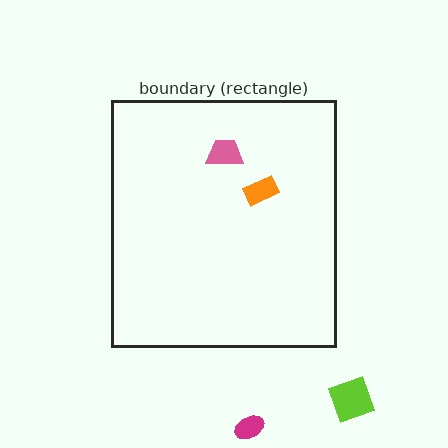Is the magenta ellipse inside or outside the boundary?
Outside.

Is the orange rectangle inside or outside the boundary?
Inside.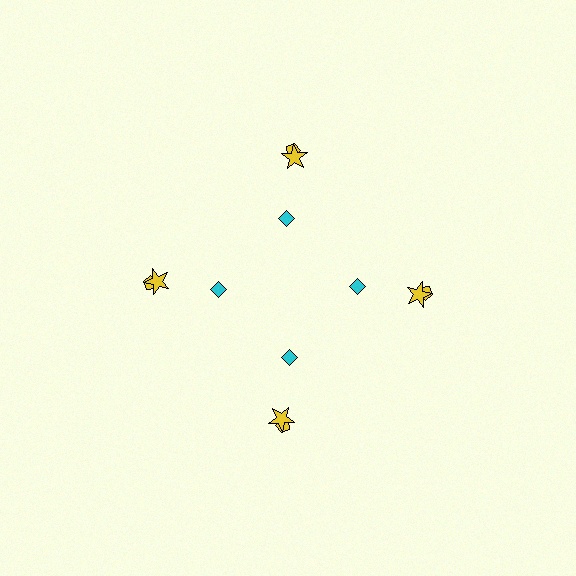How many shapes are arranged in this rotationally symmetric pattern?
There are 12 shapes, arranged in 4 groups of 3.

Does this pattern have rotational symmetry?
Yes, this pattern has 4-fold rotational symmetry. It looks the same after rotating 90 degrees around the center.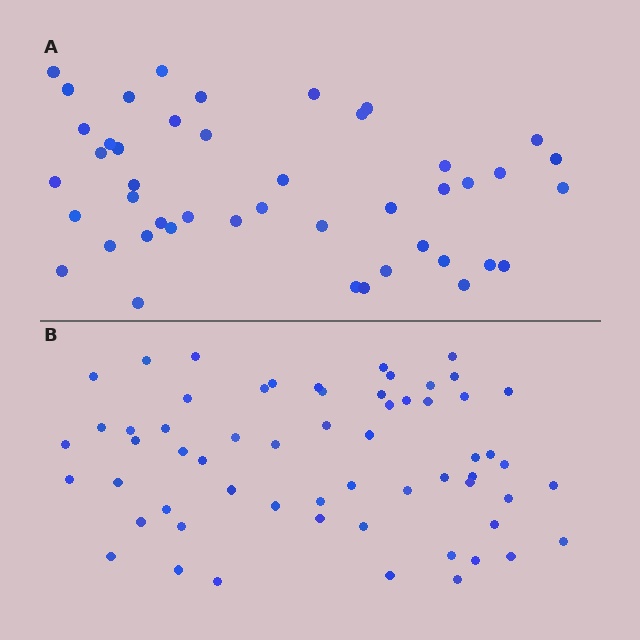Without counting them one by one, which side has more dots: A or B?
Region B (the bottom region) has more dots.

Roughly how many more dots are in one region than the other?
Region B has approximately 15 more dots than region A.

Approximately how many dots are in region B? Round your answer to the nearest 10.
About 60 dots.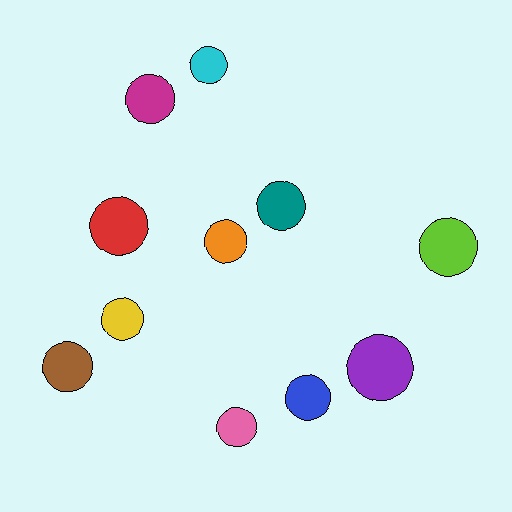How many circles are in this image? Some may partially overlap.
There are 11 circles.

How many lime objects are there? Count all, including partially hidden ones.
There is 1 lime object.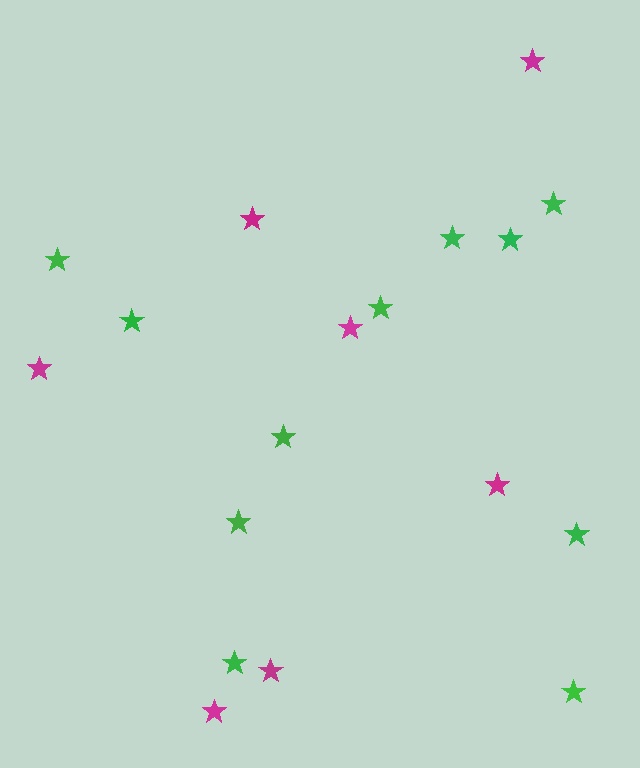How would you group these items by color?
There are 2 groups: one group of green stars (11) and one group of magenta stars (7).